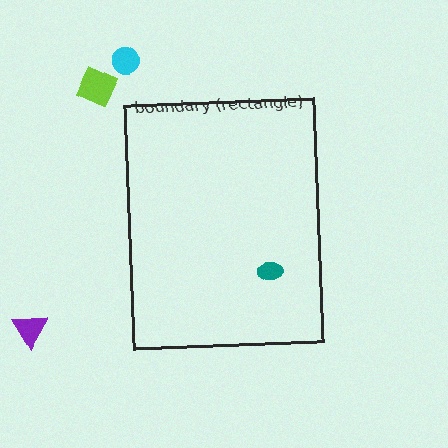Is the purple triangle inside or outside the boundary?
Outside.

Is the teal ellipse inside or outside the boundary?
Inside.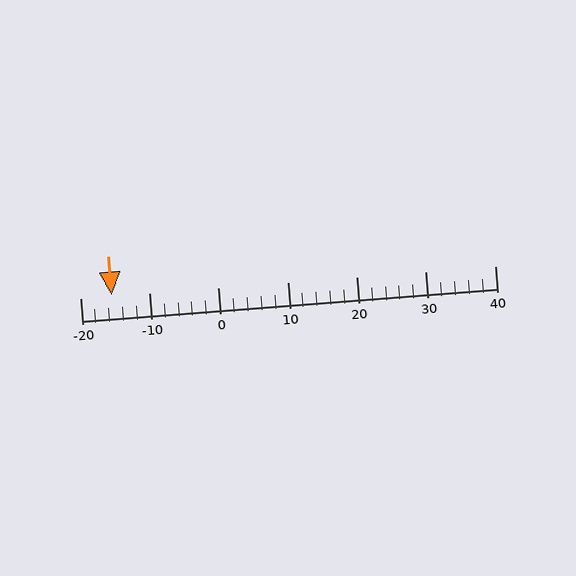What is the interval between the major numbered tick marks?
The major tick marks are spaced 10 units apart.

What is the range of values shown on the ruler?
The ruler shows values from -20 to 40.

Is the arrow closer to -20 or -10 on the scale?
The arrow is closer to -20.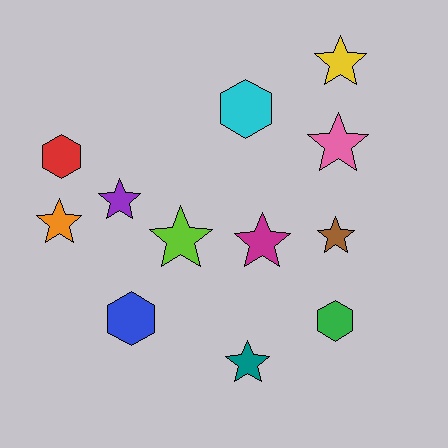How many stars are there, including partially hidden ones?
There are 8 stars.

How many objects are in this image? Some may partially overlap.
There are 12 objects.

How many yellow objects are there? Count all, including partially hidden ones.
There is 1 yellow object.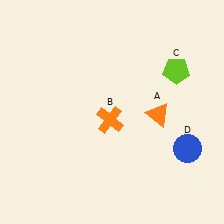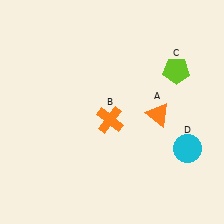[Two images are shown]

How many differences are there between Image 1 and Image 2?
There is 1 difference between the two images.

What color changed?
The circle (D) changed from blue in Image 1 to cyan in Image 2.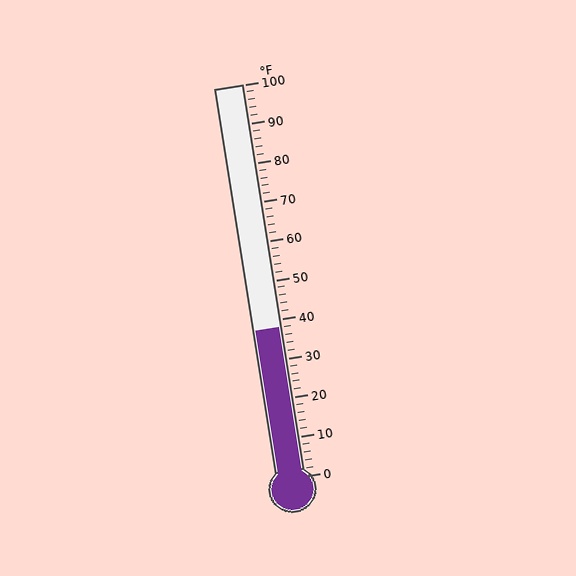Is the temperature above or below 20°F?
The temperature is above 20°F.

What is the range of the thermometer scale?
The thermometer scale ranges from 0°F to 100°F.